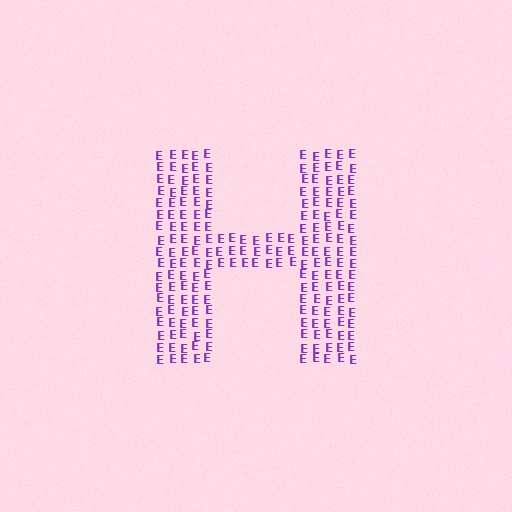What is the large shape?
The large shape is the letter H.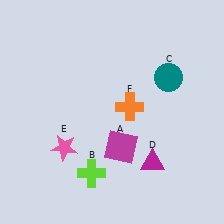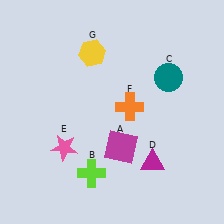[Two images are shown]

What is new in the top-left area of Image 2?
A yellow hexagon (G) was added in the top-left area of Image 2.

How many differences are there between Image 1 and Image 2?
There is 1 difference between the two images.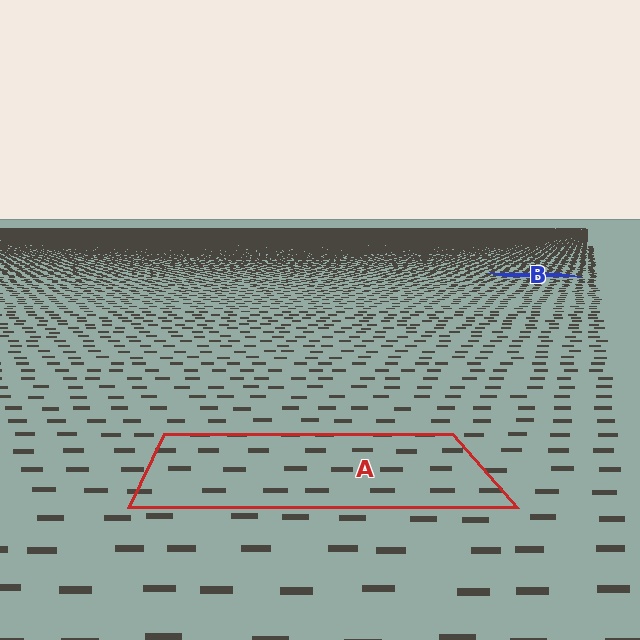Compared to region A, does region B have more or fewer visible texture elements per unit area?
Region B has more texture elements per unit area — they are packed more densely because it is farther away.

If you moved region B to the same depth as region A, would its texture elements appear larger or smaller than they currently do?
They would appear larger. At a closer depth, the same texture elements are projected at a bigger on-screen size.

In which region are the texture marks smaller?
The texture marks are smaller in region B, because it is farther away.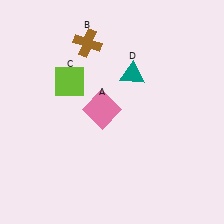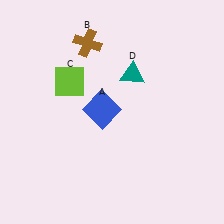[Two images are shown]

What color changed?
The square (A) changed from pink in Image 1 to blue in Image 2.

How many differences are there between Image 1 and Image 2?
There is 1 difference between the two images.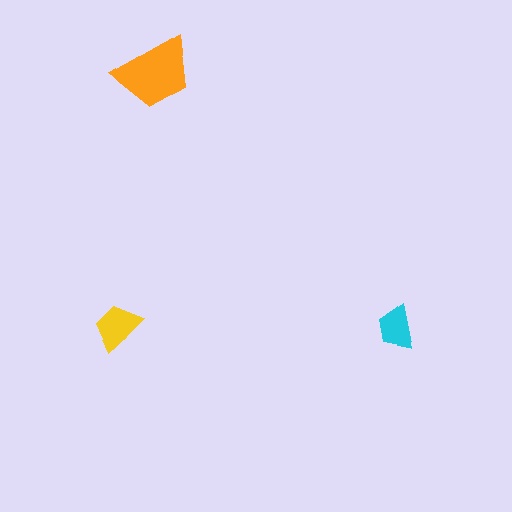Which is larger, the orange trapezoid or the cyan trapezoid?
The orange one.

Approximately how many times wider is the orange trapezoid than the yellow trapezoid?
About 1.5 times wider.